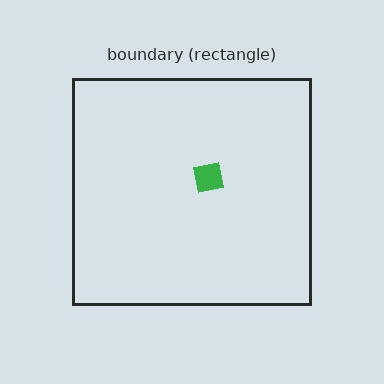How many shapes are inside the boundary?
1 inside, 0 outside.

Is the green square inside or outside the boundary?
Inside.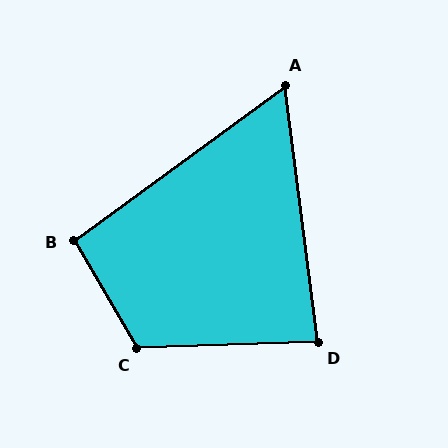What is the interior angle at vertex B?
Approximately 95 degrees (obtuse).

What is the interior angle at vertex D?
Approximately 85 degrees (acute).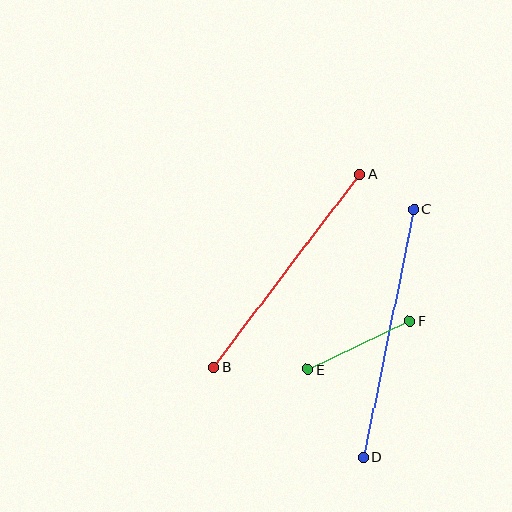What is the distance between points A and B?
The distance is approximately 242 pixels.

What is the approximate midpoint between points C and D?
The midpoint is at approximately (389, 333) pixels.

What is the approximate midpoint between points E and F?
The midpoint is at approximately (359, 345) pixels.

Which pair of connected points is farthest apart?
Points C and D are farthest apart.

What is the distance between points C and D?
The distance is approximately 253 pixels.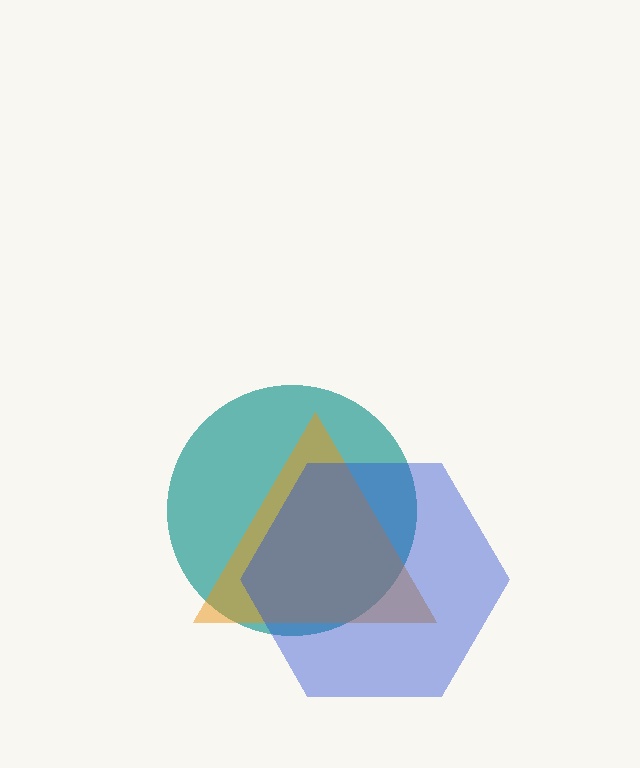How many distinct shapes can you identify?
There are 3 distinct shapes: a teal circle, an orange triangle, a blue hexagon.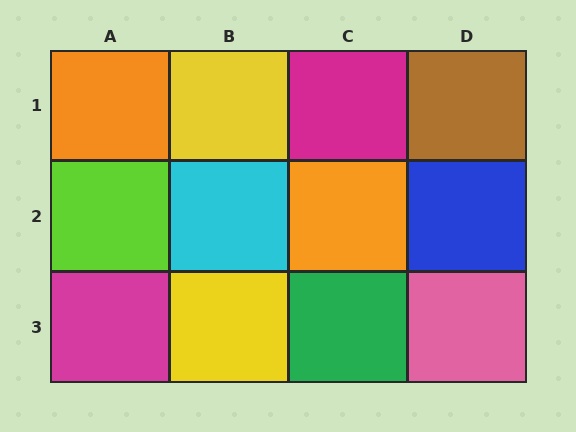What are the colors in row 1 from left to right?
Orange, yellow, magenta, brown.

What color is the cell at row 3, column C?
Green.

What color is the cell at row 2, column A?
Lime.